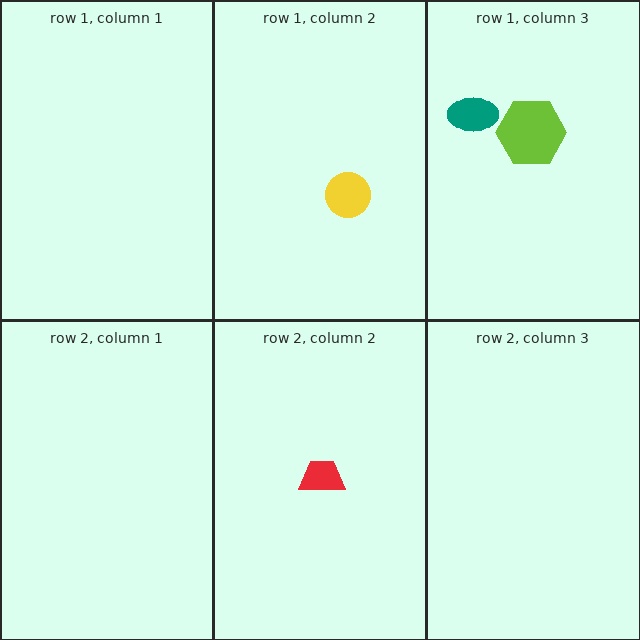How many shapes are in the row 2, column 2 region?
1.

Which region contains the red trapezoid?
The row 2, column 2 region.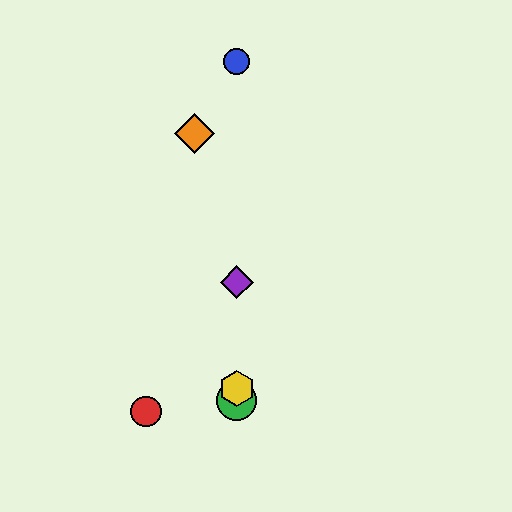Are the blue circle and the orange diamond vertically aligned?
No, the blue circle is at x≈237 and the orange diamond is at x≈195.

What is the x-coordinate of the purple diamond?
The purple diamond is at x≈237.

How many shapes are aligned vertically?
4 shapes (the blue circle, the green circle, the yellow hexagon, the purple diamond) are aligned vertically.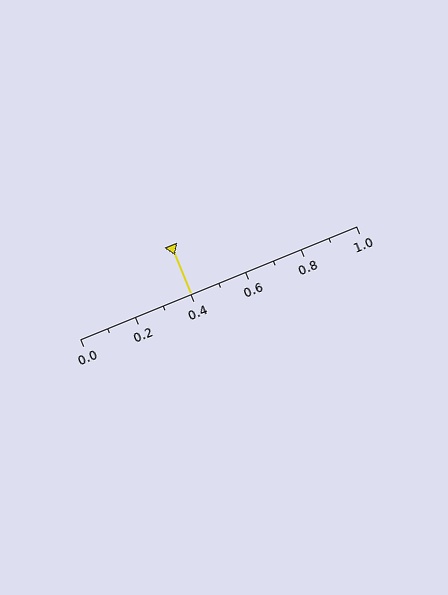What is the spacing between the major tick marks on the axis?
The major ticks are spaced 0.2 apart.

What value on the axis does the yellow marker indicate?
The marker indicates approximately 0.4.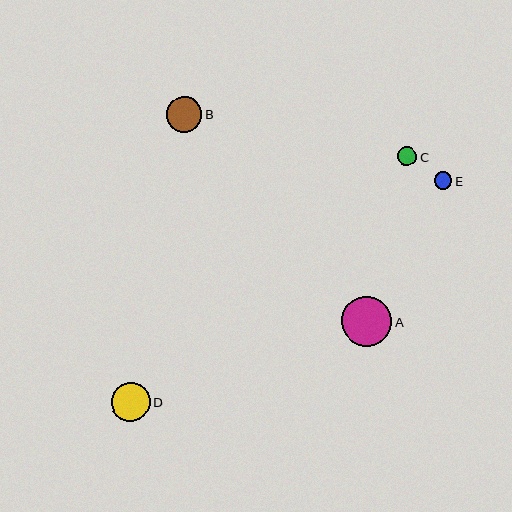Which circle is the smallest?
Circle E is the smallest with a size of approximately 18 pixels.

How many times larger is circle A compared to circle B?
Circle A is approximately 1.4 times the size of circle B.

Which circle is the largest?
Circle A is the largest with a size of approximately 51 pixels.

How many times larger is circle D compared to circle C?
Circle D is approximately 1.9 times the size of circle C.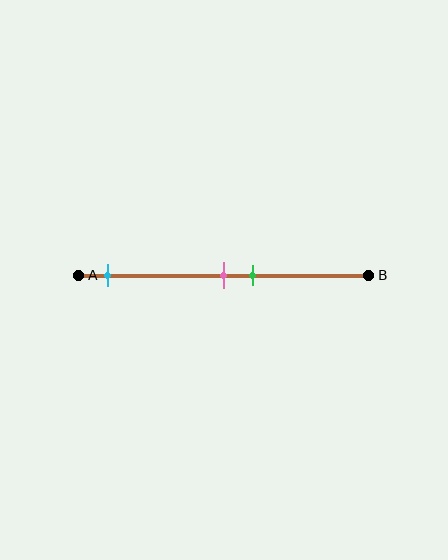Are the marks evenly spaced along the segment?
No, the marks are not evenly spaced.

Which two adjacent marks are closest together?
The pink and green marks are the closest adjacent pair.